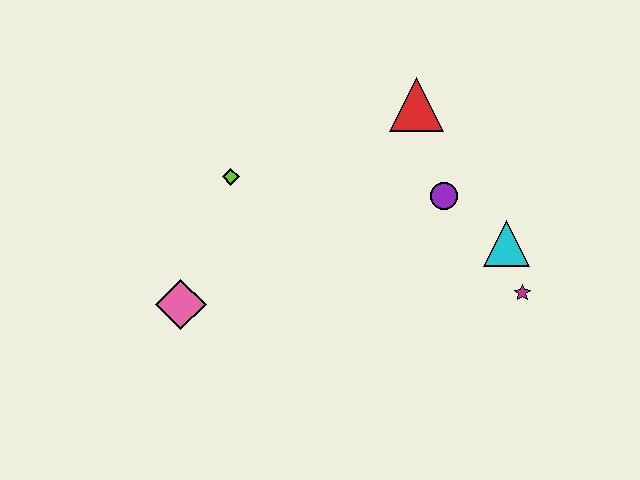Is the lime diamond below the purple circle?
No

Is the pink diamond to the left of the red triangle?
Yes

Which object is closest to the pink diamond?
The lime diamond is closest to the pink diamond.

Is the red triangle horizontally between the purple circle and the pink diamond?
Yes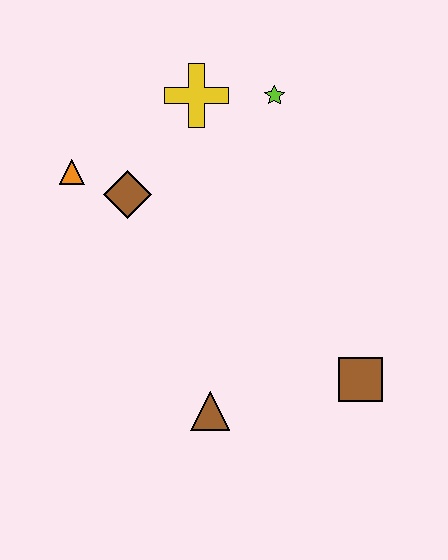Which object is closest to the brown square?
The brown triangle is closest to the brown square.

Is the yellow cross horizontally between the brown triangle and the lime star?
No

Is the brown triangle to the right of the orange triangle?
Yes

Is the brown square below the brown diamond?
Yes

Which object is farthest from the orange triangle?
The brown square is farthest from the orange triangle.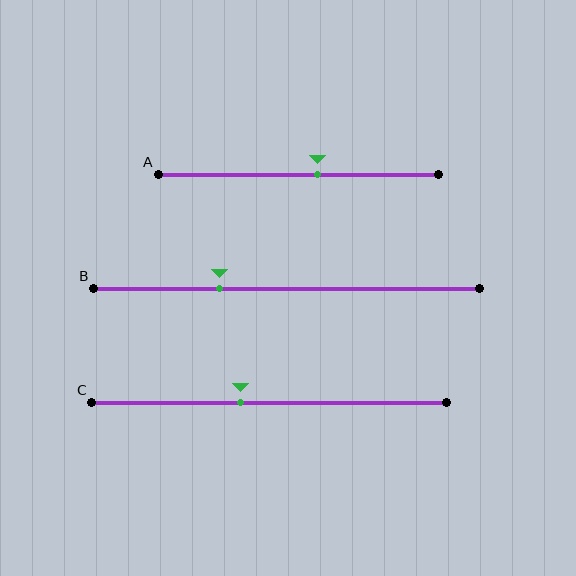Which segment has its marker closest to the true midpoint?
Segment A has its marker closest to the true midpoint.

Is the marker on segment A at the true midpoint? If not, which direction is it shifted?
No, the marker on segment A is shifted to the right by about 7% of the segment length.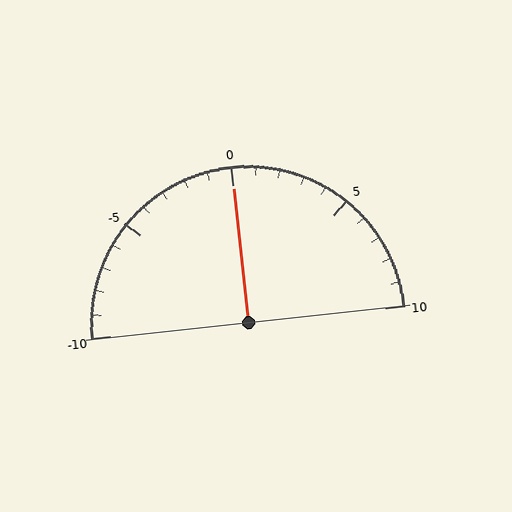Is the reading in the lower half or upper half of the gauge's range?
The reading is in the upper half of the range (-10 to 10).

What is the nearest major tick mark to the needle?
The nearest major tick mark is 0.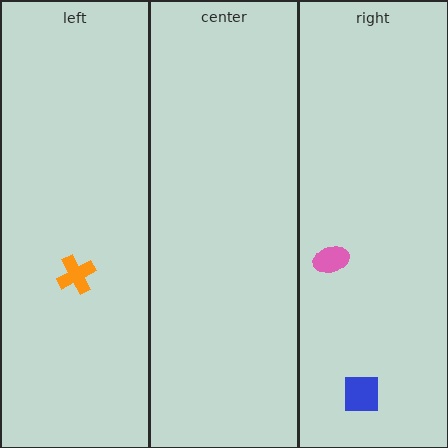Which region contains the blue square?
The right region.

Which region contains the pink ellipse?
The right region.